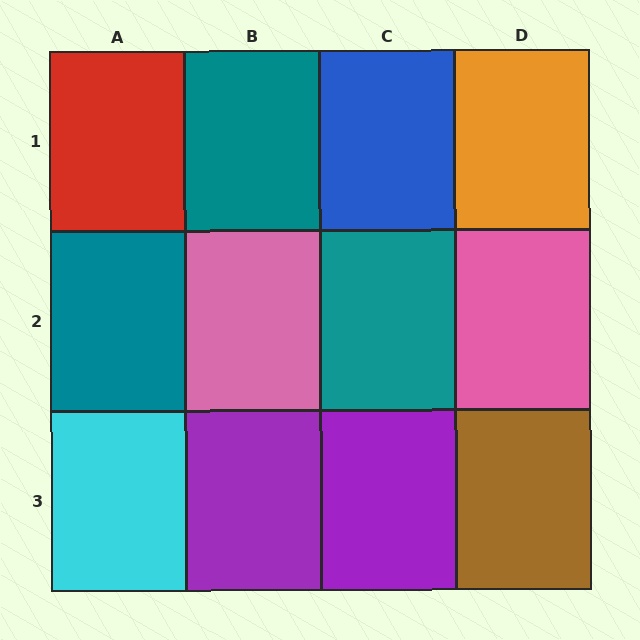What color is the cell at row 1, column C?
Blue.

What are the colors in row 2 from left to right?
Teal, pink, teal, pink.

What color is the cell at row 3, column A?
Cyan.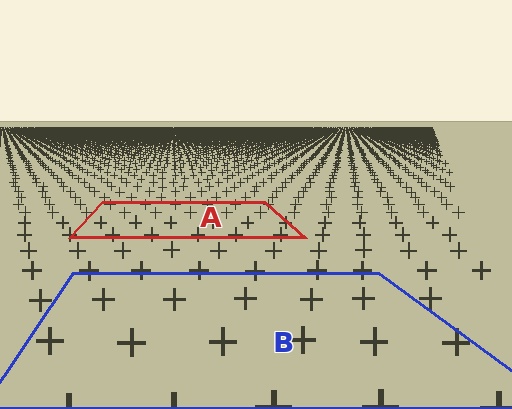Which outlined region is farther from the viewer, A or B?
Region A is farther from the viewer — the texture elements inside it appear smaller and more densely packed.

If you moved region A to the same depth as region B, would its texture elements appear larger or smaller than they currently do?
They would appear larger. At a closer depth, the same texture elements are projected at a bigger on-screen size.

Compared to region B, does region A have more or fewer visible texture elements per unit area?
Region A has more texture elements per unit area — they are packed more densely because it is farther away.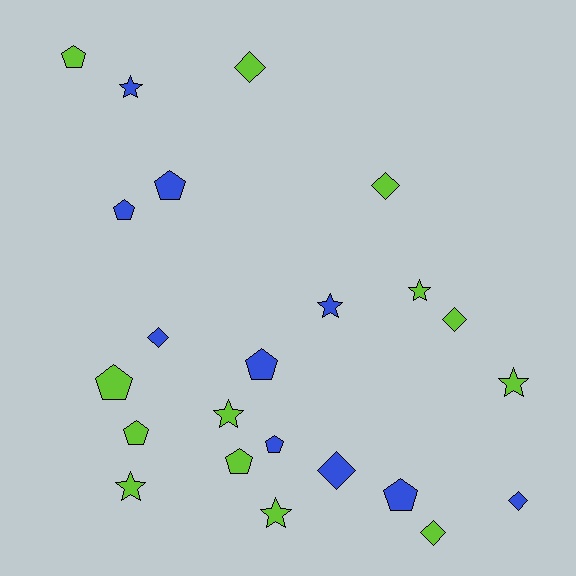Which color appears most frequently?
Lime, with 13 objects.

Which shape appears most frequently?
Pentagon, with 9 objects.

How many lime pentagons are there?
There are 4 lime pentagons.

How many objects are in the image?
There are 23 objects.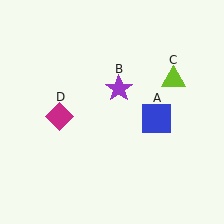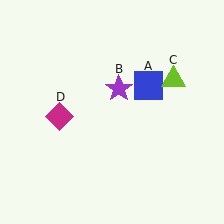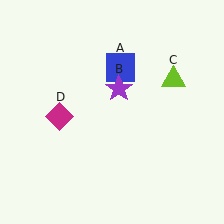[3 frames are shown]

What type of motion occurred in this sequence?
The blue square (object A) rotated counterclockwise around the center of the scene.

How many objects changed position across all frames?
1 object changed position: blue square (object A).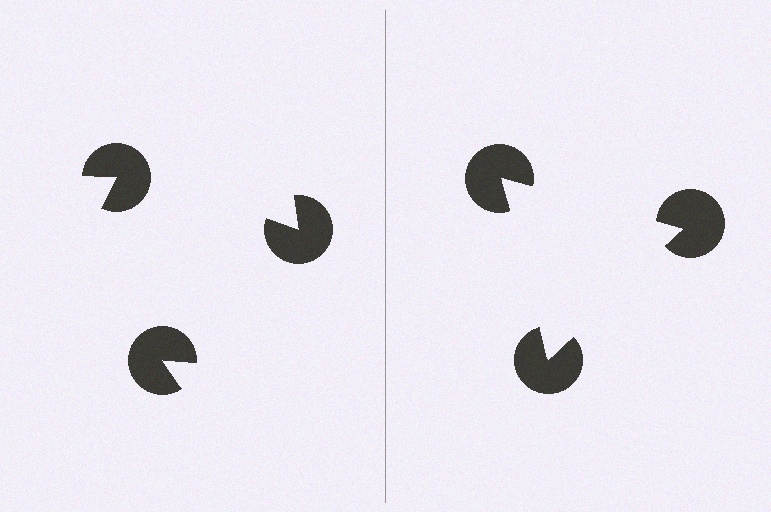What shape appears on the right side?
An illusory triangle.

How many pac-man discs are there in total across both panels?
6 — 3 on each side.